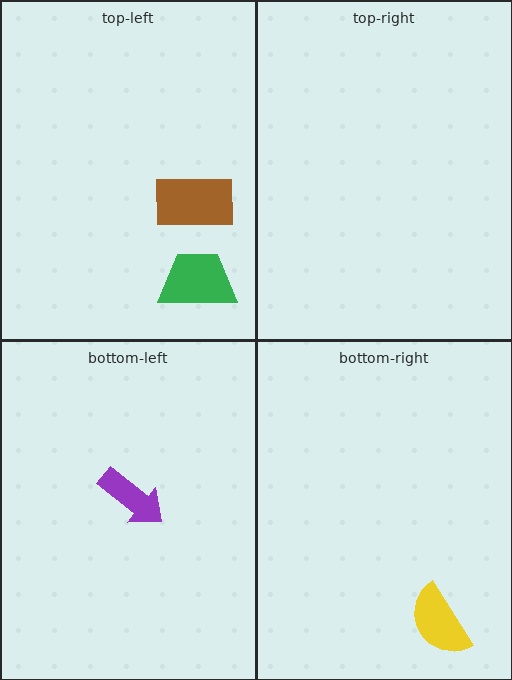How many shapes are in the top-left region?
2.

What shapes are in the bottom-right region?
The yellow semicircle.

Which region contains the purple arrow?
The bottom-left region.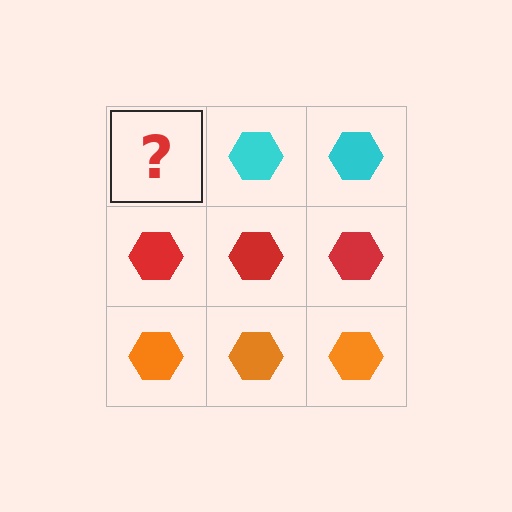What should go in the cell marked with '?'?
The missing cell should contain a cyan hexagon.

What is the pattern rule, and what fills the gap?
The rule is that each row has a consistent color. The gap should be filled with a cyan hexagon.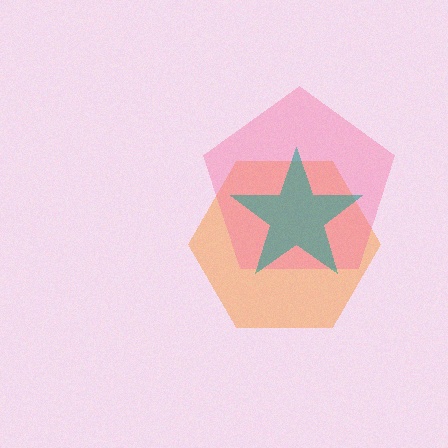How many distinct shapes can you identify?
There are 3 distinct shapes: an orange hexagon, a pink pentagon, a teal star.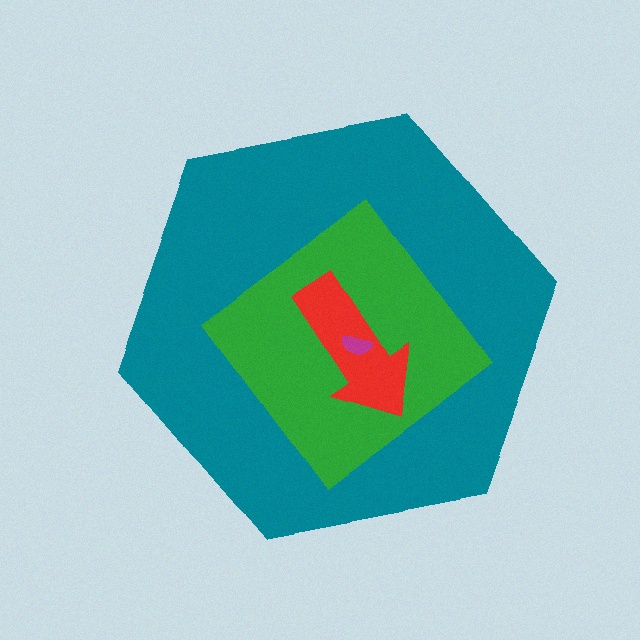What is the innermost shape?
The magenta semicircle.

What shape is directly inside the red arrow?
The magenta semicircle.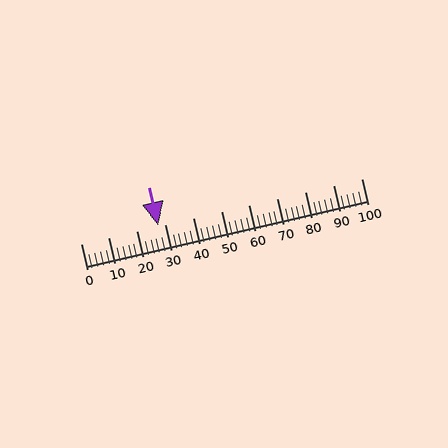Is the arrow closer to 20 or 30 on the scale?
The arrow is closer to 30.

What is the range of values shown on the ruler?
The ruler shows values from 0 to 100.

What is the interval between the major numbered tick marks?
The major tick marks are spaced 10 units apart.